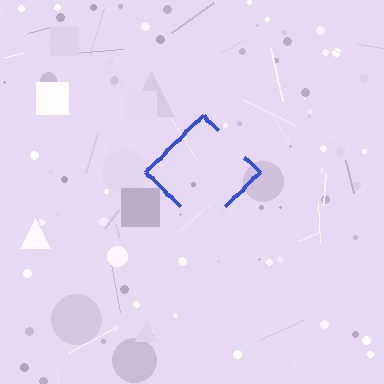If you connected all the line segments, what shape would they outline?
They would outline a diamond.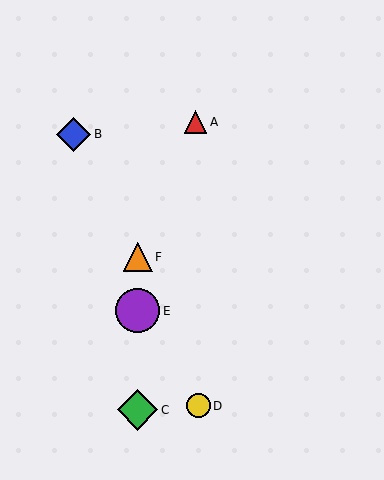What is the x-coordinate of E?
Object E is at x≈138.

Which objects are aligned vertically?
Objects C, E, F are aligned vertically.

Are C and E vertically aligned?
Yes, both are at x≈138.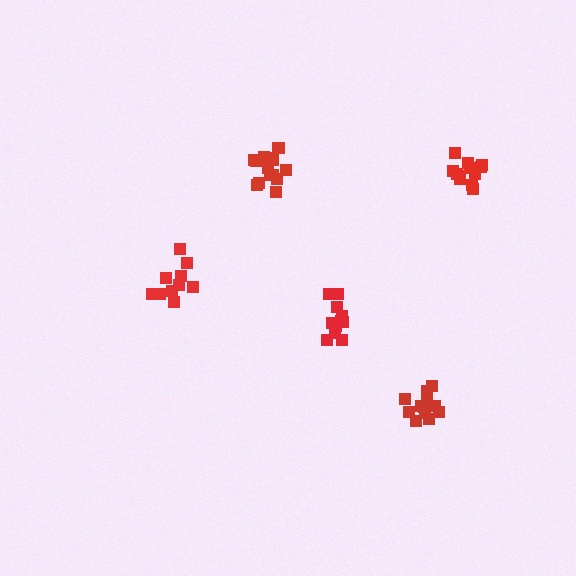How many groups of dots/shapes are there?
There are 5 groups.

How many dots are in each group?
Group 1: 14 dots, Group 2: 12 dots, Group 3: 11 dots, Group 4: 10 dots, Group 5: 12 dots (59 total).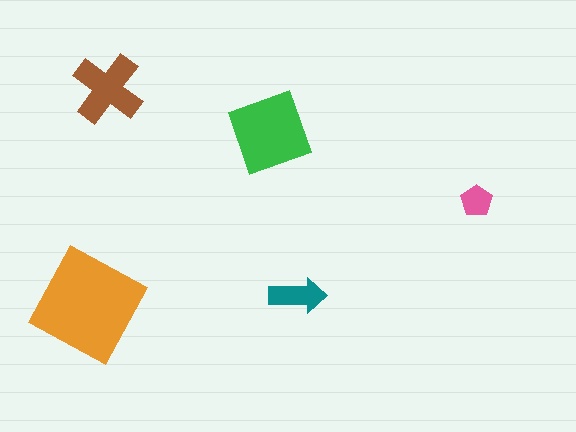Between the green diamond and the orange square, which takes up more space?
The orange square.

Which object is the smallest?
The pink pentagon.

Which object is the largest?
The orange square.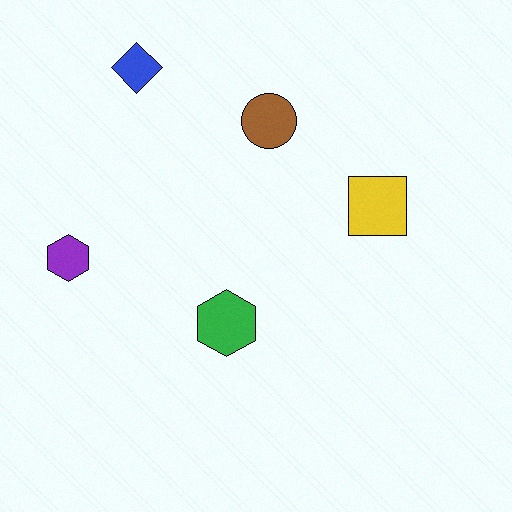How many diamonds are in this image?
There is 1 diamond.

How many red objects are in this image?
There are no red objects.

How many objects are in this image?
There are 5 objects.